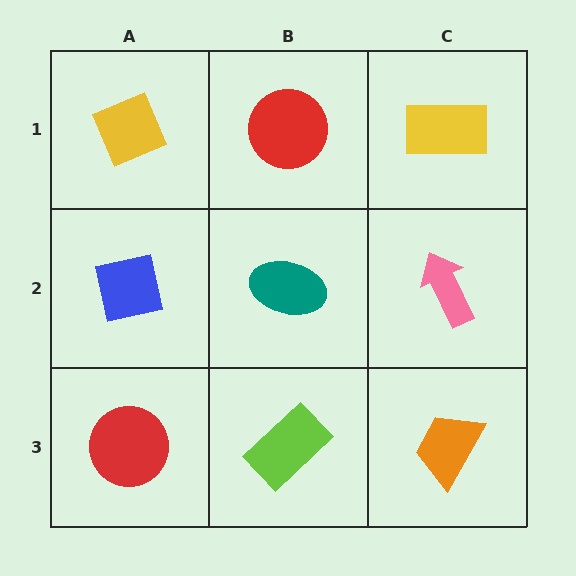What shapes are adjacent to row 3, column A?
A blue square (row 2, column A), a lime rectangle (row 3, column B).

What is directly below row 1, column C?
A pink arrow.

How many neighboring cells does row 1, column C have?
2.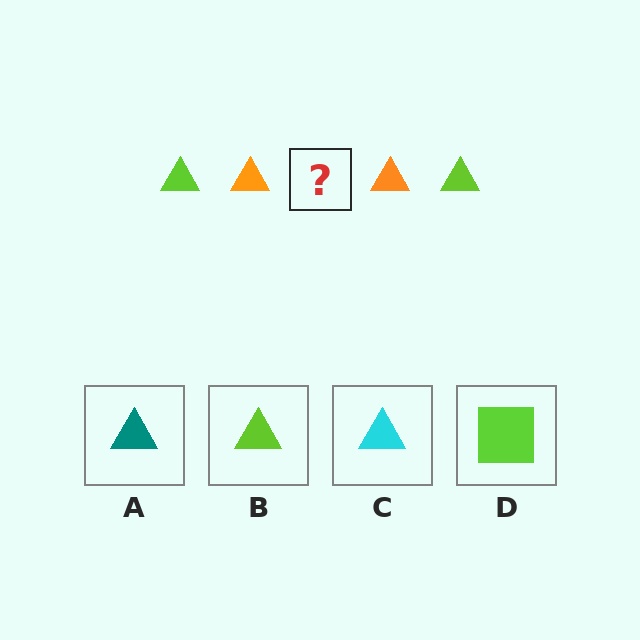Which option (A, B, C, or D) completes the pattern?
B.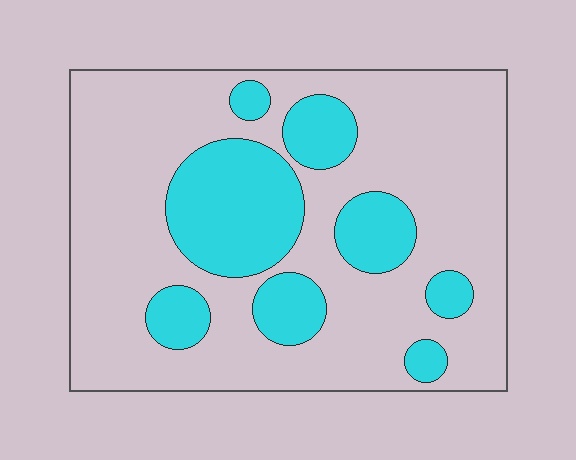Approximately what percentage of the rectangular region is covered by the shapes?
Approximately 25%.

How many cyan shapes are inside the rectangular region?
8.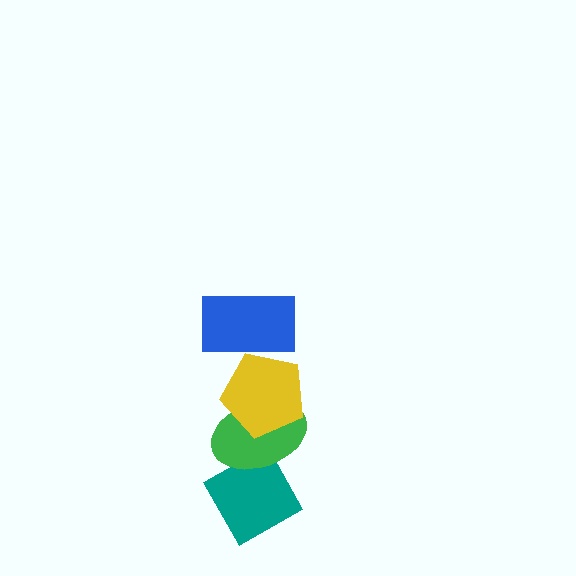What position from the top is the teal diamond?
The teal diamond is 4th from the top.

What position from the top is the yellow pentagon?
The yellow pentagon is 2nd from the top.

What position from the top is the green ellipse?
The green ellipse is 3rd from the top.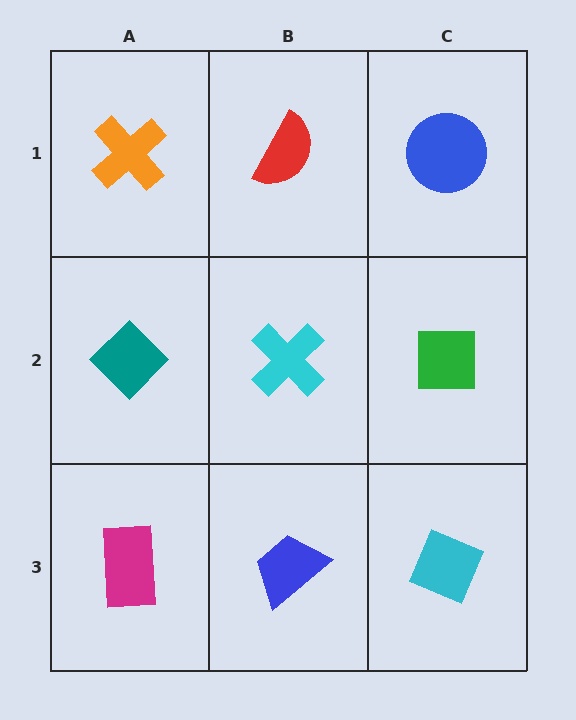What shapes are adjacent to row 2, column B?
A red semicircle (row 1, column B), a blue trapezoid (row 3, column B), a teal diamond (row 2, column A), a green square (row 2, column C).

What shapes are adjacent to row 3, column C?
A green square (row 2, column C), a blue trapezoid (row 3, column B).